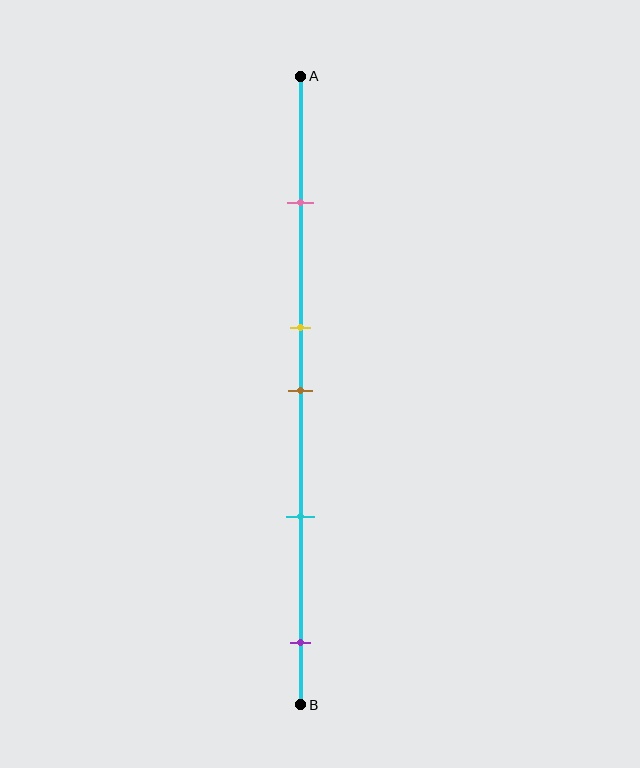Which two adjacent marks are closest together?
The yellow and brown marks are the closest adjacent pair.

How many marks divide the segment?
There are 5 marks dividing the segment.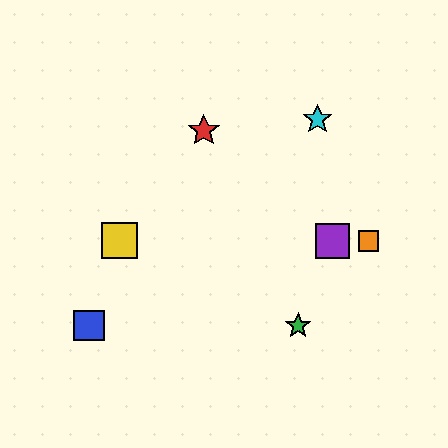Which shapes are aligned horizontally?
The yellow square, the purple square, the orange square are aligned horizontally.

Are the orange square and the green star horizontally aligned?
No, the orange square is at y≈241 and the green star is at y≈326.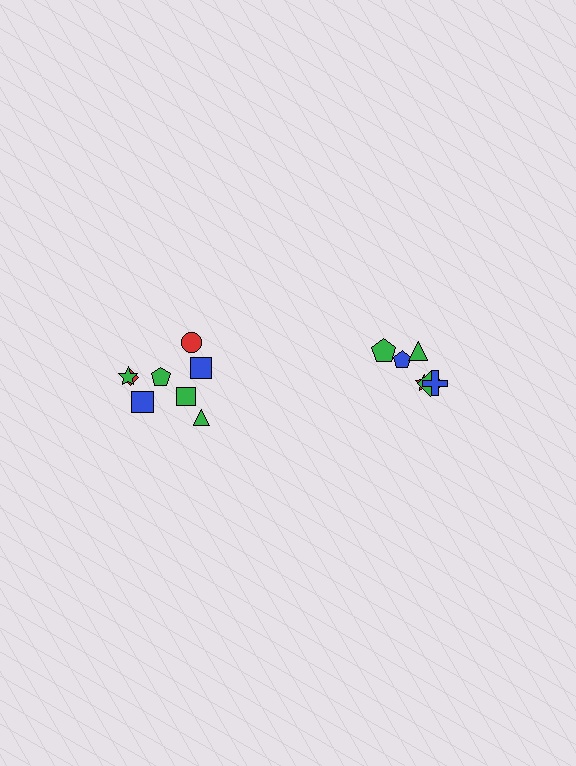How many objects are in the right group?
There are 6 objects.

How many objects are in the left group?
There are 8 objects.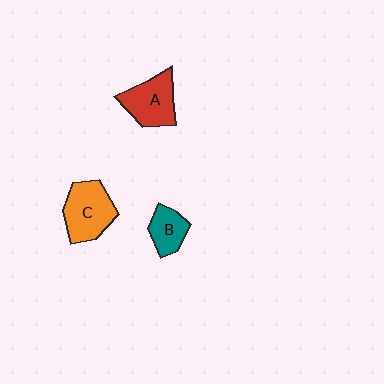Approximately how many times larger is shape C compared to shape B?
Approximately 1.7 times.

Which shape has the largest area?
Shape C (orange).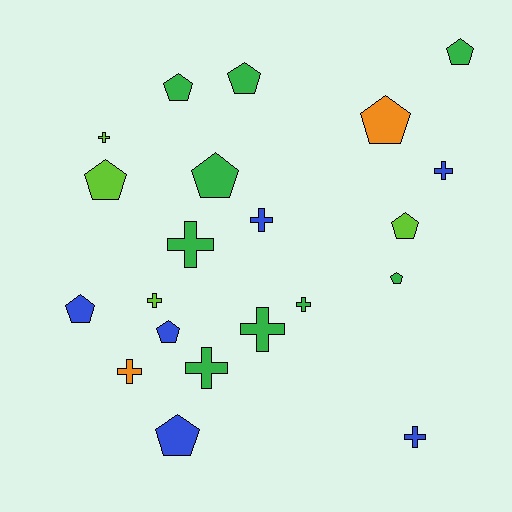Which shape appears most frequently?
Pentagon, with 11 objects.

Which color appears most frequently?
Green, with 9 objects.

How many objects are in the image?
There are 21 objects.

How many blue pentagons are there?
There are 3 blue pentagons.